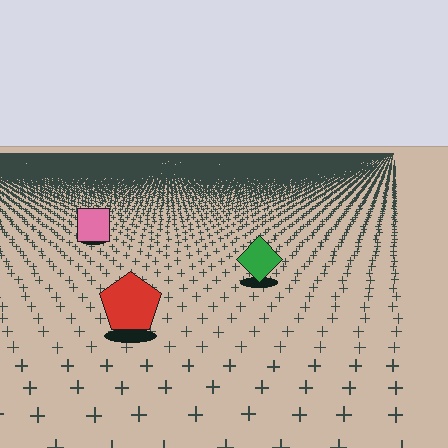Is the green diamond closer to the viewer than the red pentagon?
No. The red pentagon is closer — you can tell from the texture gradient: the ground texture is coarser near it.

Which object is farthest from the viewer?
The pink square is farthest from the viewer. It appears smaller and the ground texture around it is denser.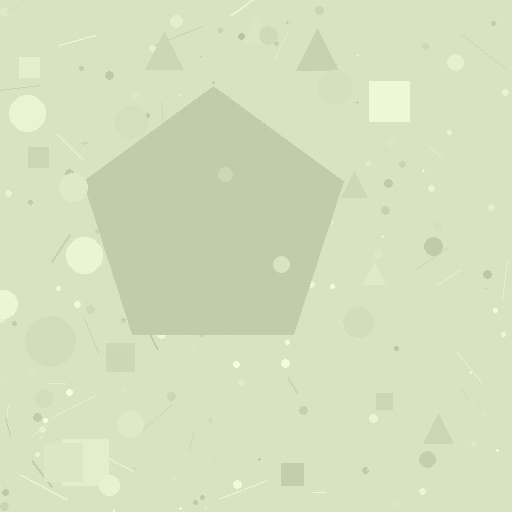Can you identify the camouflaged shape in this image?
The camouflaged shape is a pentagon.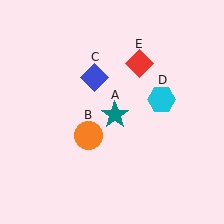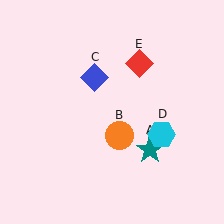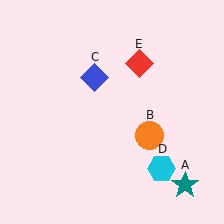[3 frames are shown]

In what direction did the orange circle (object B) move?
The orange circle (object B) moved right.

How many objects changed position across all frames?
3 objects changed position: teal star (object A), orange circle (object B), cyan hexagon (object D).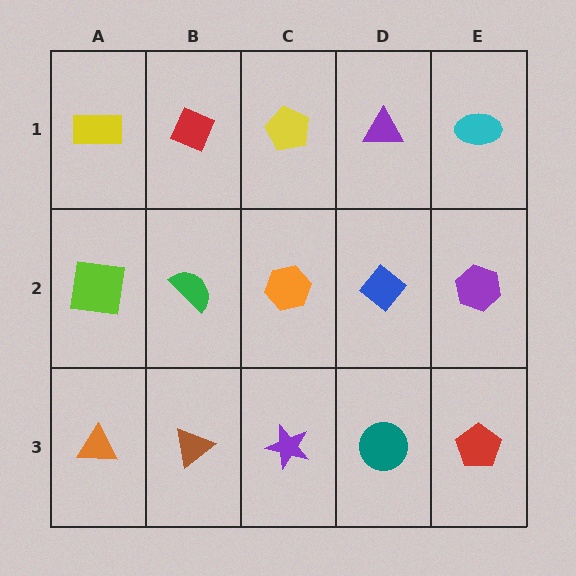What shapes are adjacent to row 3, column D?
A blue diamond (row 2, column D), a purple star (row 3, column C), a red pentagon (row 3, column E).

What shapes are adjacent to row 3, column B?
A green semicircle (row 2, column B), an orange triangle (row 3, column A), a purple star (row 3, column C).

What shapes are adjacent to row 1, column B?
A green semicircle (row 2, column B), a yellow rectangle (row 1, column A), a yellow pentagon (row 1, column C).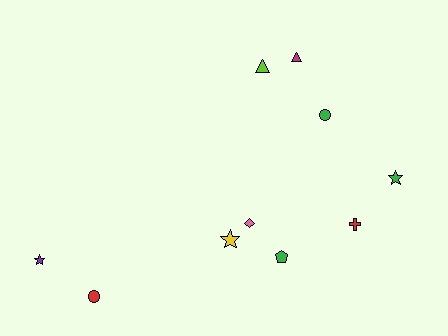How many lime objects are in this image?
There is 1 lime object.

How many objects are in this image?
There are 10 objects.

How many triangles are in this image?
There are 2 triangles.